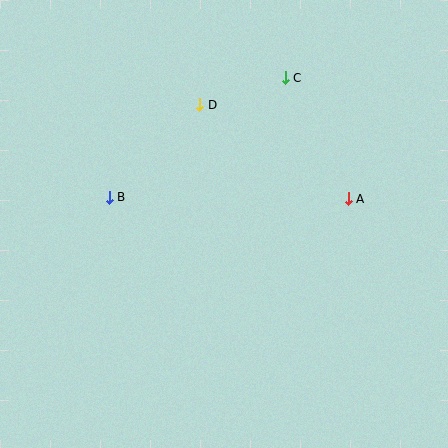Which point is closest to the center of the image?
Point B at (109, 197) is closest to the center.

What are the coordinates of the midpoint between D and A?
The midpoint between D and A is at (274, 152).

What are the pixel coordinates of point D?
Point D is at (200, 105).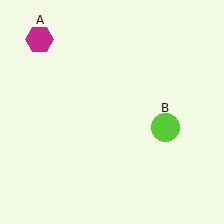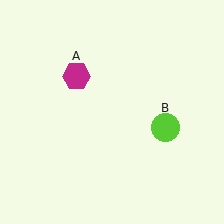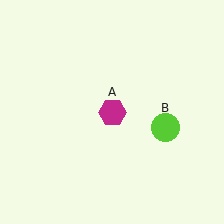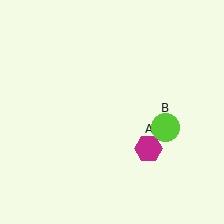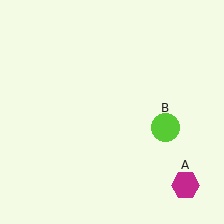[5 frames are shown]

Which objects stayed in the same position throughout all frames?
Lime circle (object B) remained stationary.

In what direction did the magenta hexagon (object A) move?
The magenta hexagon (object A) moved down and to the right.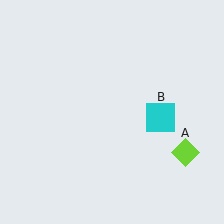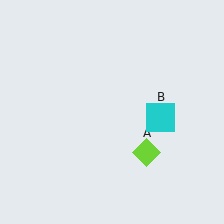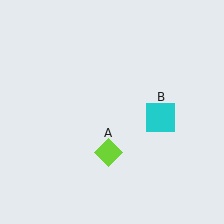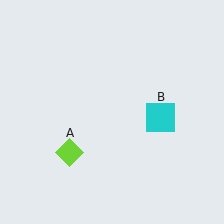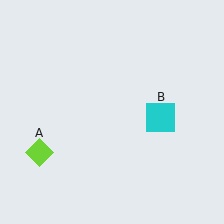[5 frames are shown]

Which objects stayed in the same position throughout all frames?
Cyan square (object B) remained stationary.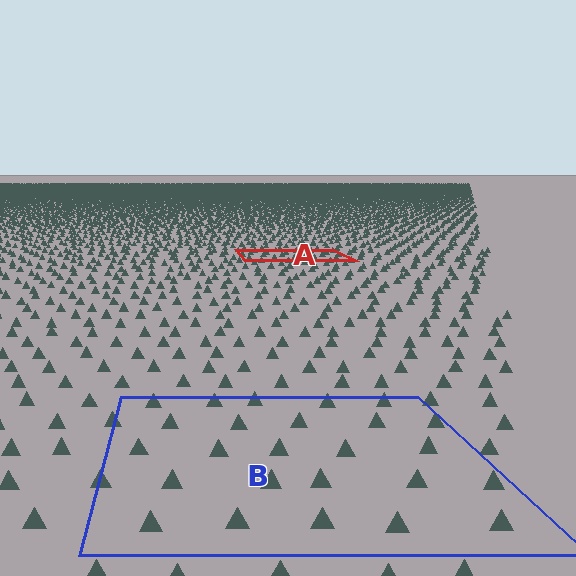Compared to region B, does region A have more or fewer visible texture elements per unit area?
Region A has more texture elements per unit area — they are packed more densely because it is farther away.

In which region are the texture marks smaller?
The texture marks are smaller in region A, because it is farther away.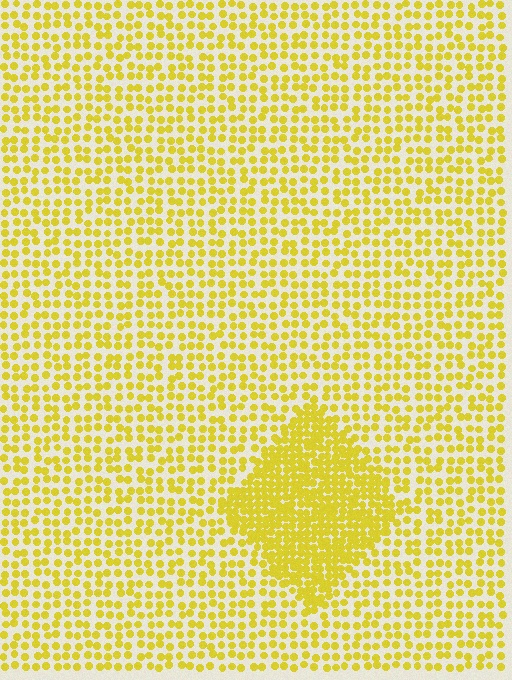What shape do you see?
I see a diamond.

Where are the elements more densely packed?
The elements are more densely packed inside the diamond boundary.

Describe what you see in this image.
The image contains small yellow elements arranged at two different densities. A diamond-shaped region is visible where the elements are more densely packed than the surrounding area.